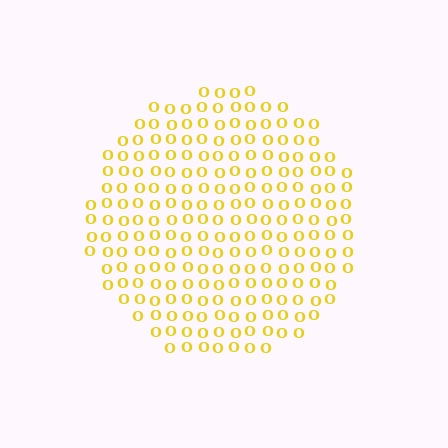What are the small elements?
The small elements are letter O's.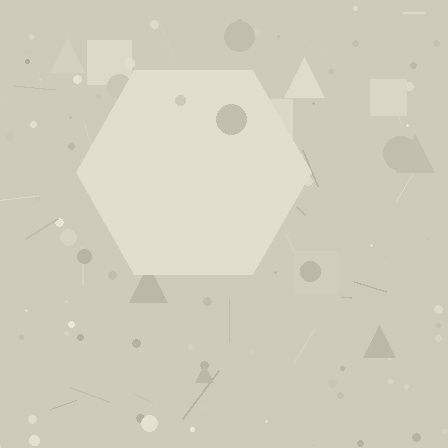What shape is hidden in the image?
A hexagon is hidden in the image.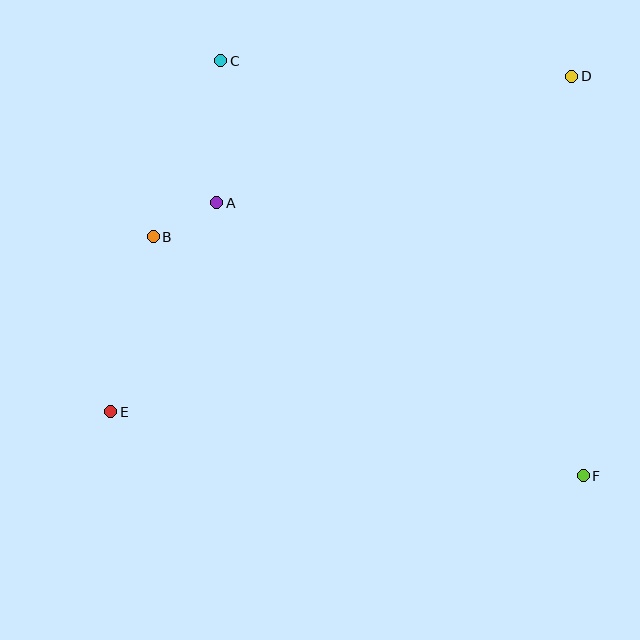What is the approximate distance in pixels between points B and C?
The distance between B and C is approximately 188 pixels.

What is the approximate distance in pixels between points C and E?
The distance between C and E is approximately 368 pixels.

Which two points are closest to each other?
Points A and B are closest to each other.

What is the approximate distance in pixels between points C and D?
The distance between C and D is approximately 351 pixels.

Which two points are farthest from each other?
Points D and E are farthest from each other.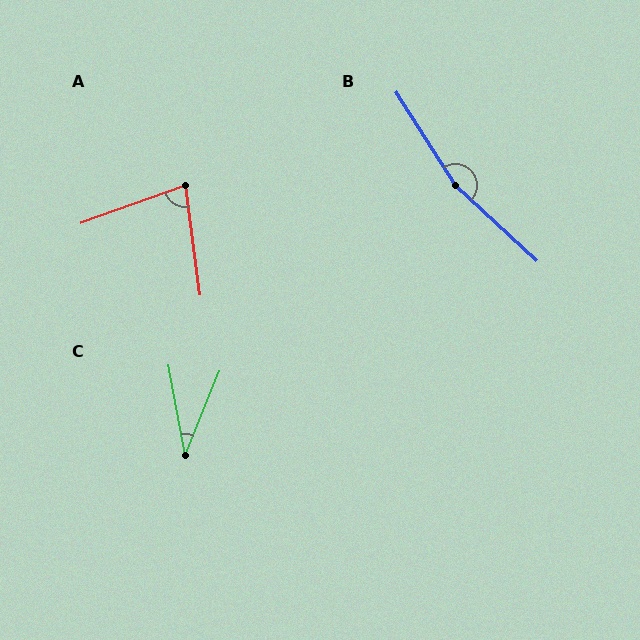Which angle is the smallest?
C, at approximately 33 degrees.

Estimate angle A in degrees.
Approximately 78 degrees.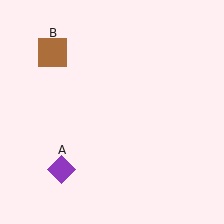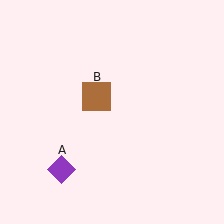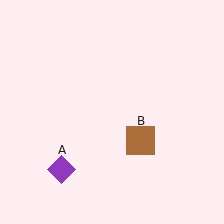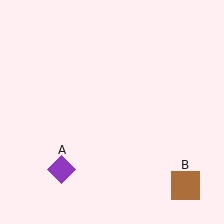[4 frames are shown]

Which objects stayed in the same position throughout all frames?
Purple diamond (object A) remained stationary.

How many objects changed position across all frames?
1 object changed position: brown square (object B).